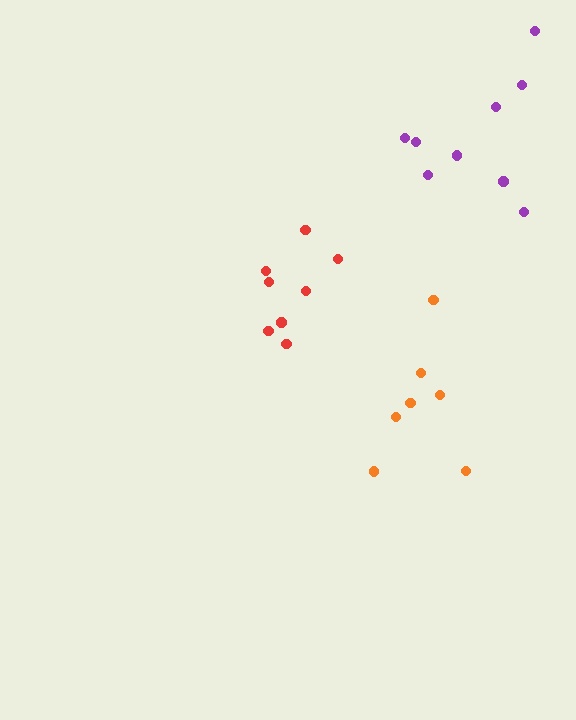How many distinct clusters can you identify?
There are 3 distinct clusters.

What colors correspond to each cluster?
The clusters are colored: red, orange, purple.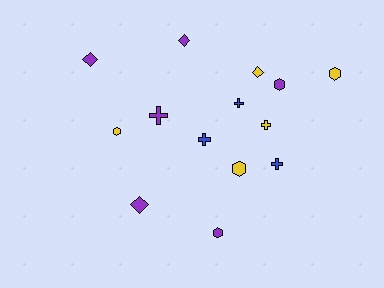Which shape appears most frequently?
Cross, with 5 objects.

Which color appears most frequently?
Purple, with 6 objects.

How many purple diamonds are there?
There are 3 purple diamonds.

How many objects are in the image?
There are 14 objects.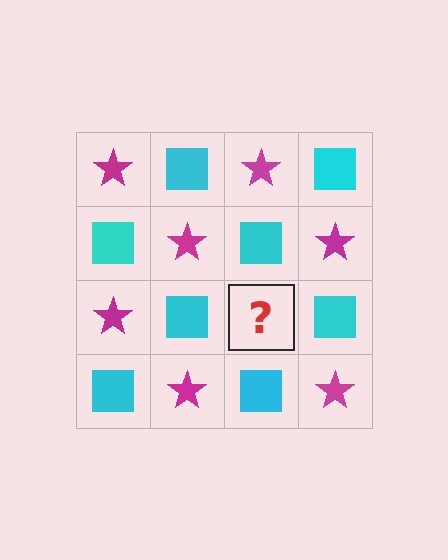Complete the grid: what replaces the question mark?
The question mark should be replaced with a magenta star.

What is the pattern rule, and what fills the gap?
The rule is that it alternates magenta star and cyan square in a checkerboard pattern. The gap should be filled with a magenta star.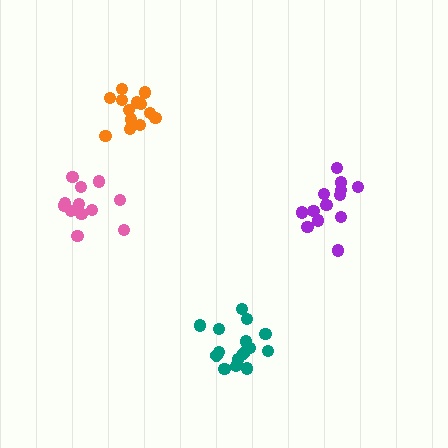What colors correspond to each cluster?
The clusters are colored: purple, orange, pink, teal.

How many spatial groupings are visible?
There are 4 spatial groupings.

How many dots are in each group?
Group 1: 13 dots, Group 2: 13 dots, Group 3: 12 dots, Group 4: 15 dots (53 total).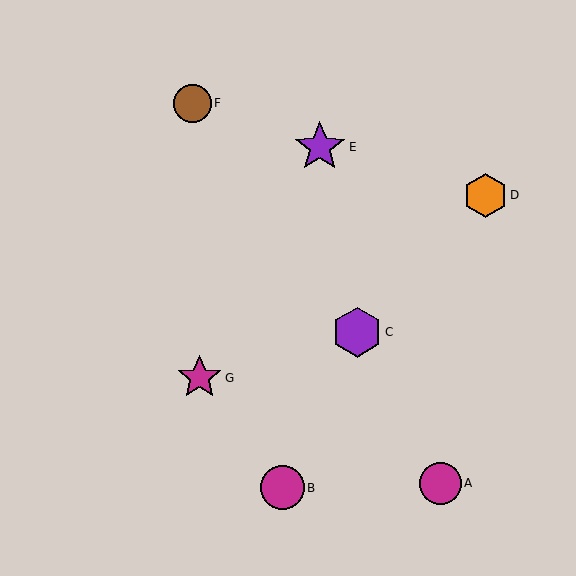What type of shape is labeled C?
Shape C is a purple hexagon.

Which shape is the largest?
The purple star (labeled E) is the largest.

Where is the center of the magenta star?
The center of the magenta star is at (200, 378).